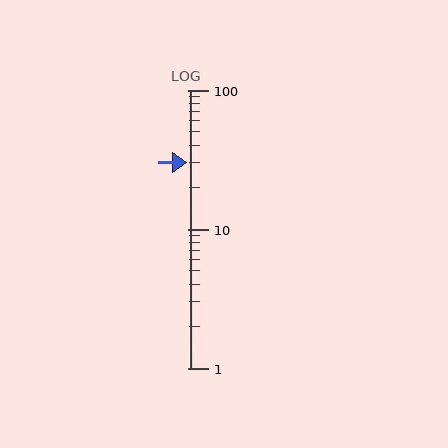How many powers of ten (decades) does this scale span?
The scale spans 2 decades, from 1 to 100.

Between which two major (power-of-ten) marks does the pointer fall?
The pointer is between 10 and 100.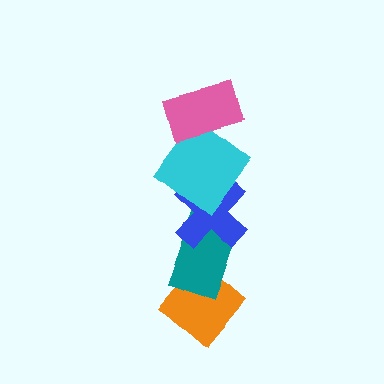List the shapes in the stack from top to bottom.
From top to bottom: the pink rectangle, the cyan diamond, the blue cross, the teal rectangle, the orange diamond.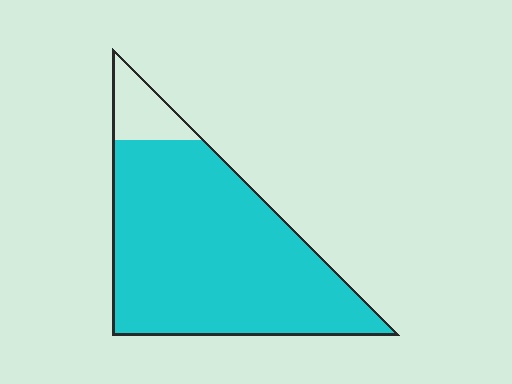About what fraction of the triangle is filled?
About nine tenths (9/10).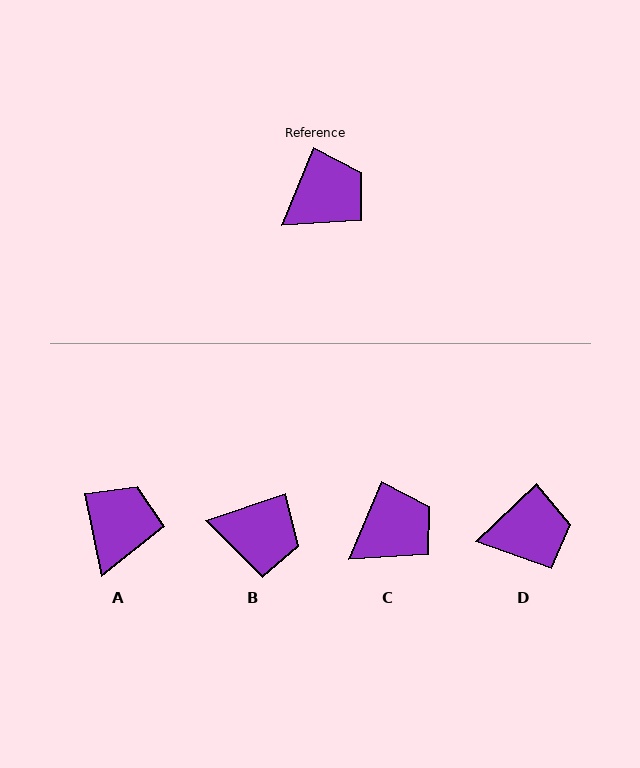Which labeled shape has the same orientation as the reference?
C.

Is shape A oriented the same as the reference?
No, it is off by about 35 degrees.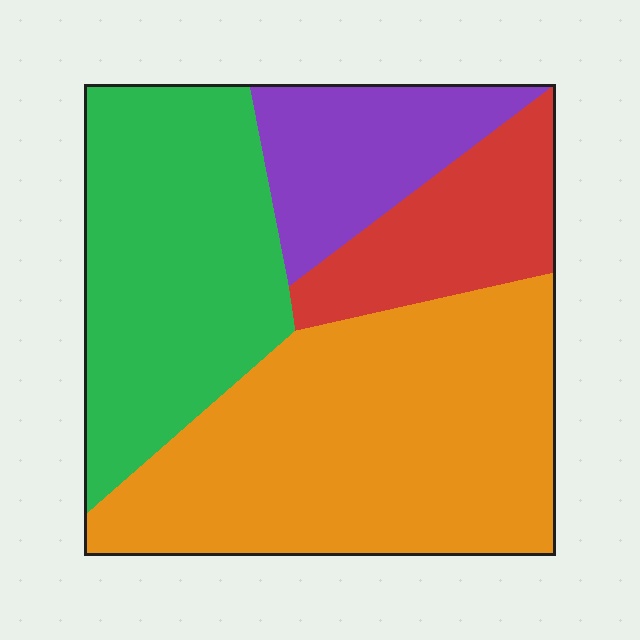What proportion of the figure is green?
Green takes up about one third (1/3) of the figure.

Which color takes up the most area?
Orange, at roughly 40%.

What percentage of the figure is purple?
Purple takes up less than a sixth of the figure.